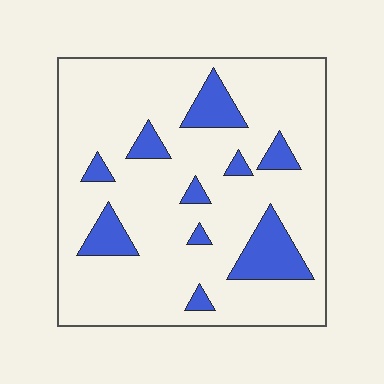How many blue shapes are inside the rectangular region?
10.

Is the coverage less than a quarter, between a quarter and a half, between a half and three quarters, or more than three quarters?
Less than a quarter.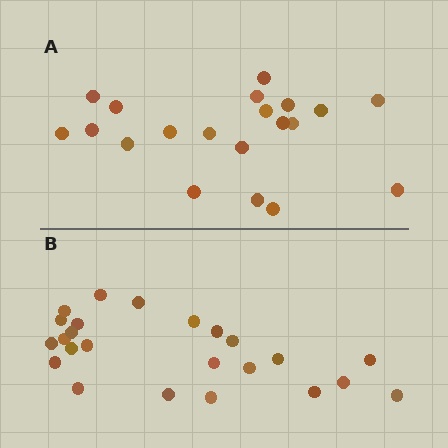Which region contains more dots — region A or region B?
Region B (the bottom region) has more dots.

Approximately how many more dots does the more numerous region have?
Region B has about 4 more dots than region A.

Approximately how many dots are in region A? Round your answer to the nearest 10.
About 20 dots.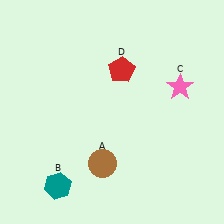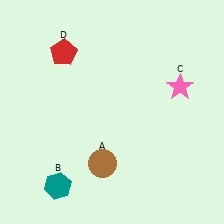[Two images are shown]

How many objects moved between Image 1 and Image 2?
1 object moved between the two images.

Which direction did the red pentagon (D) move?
The red pentagon (D) moved left.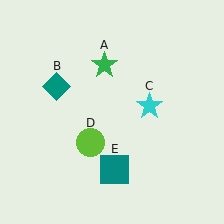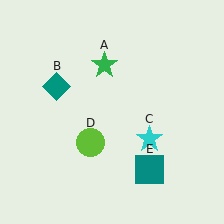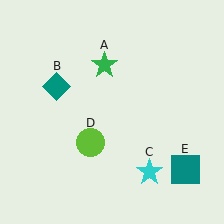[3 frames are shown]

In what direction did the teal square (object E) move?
The teal square (object E) moved right.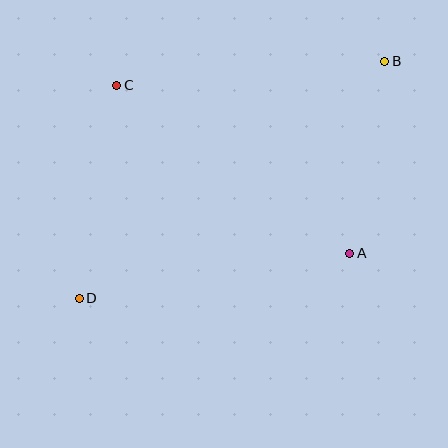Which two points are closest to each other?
Points A and B are closest to each other.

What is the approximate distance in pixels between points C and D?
The distance between C and D is approximately 216 pixels.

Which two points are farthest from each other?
Points B and D are farthest from each other.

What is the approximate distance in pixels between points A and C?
The distance between A and C is approximately 287 pixels.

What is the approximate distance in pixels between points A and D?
The distance between A and D is approximately 274 pixels.